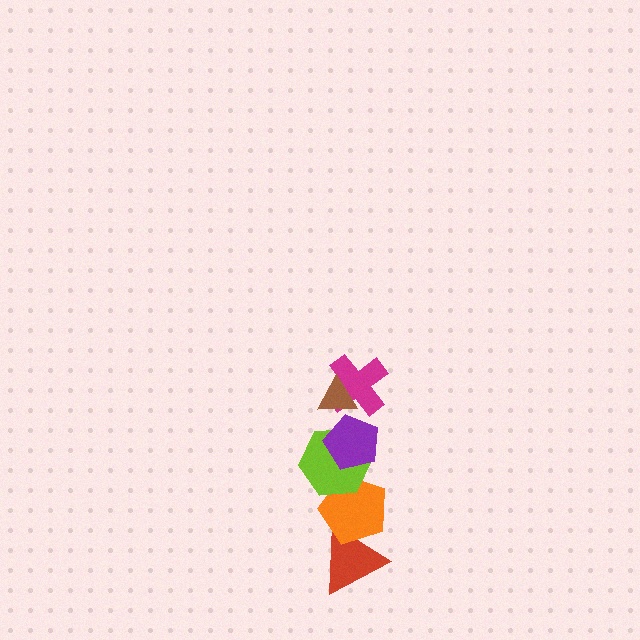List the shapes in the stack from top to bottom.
From top to bottom: the brown triangle, the magenta cross, the purple pentagon, the lime hexagon, the orange pentagon, the red triangle.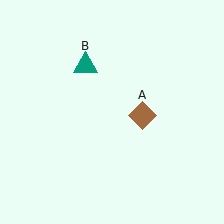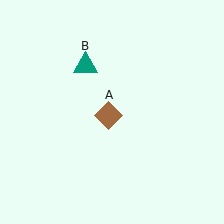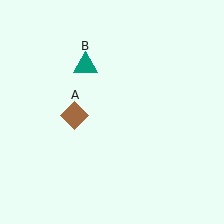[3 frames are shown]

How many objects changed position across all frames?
1 object changed position: brown diamond (object A).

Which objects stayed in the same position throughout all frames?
Teal triangle (object B) remained stationary.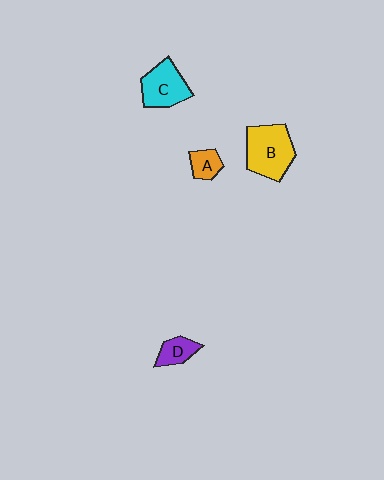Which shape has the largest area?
Shape B (yellow).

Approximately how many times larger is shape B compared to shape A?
Approximately 2.7 times.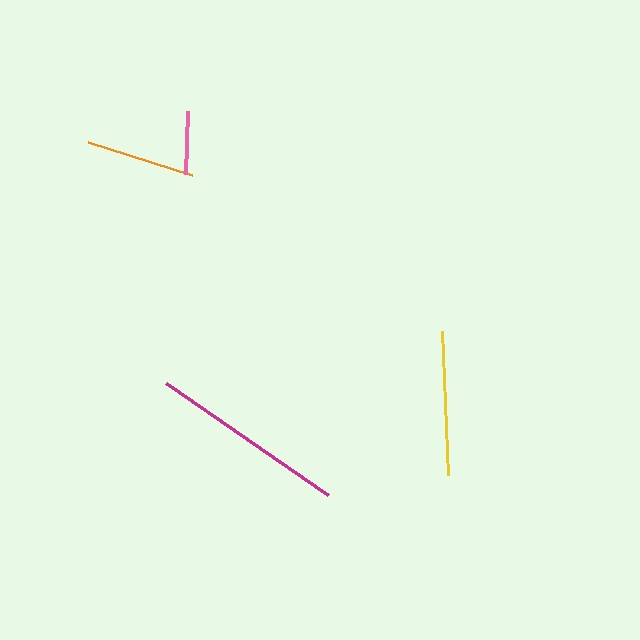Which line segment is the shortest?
The pink line is the shortest at approximately 63 pixels.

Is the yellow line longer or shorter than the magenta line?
The magenta line is longer than the yellow line.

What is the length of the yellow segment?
The yellow segment is approximately 144 pixels long.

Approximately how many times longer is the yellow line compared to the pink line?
The yellow line is approximately 2.3 times the length of the pink line.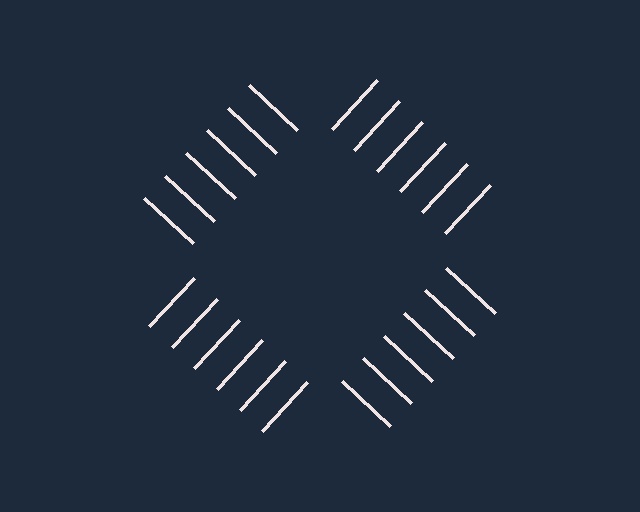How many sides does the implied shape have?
4 sides — the line-ends trace a square.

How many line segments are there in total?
24 — 6 along each of the 4 edges.